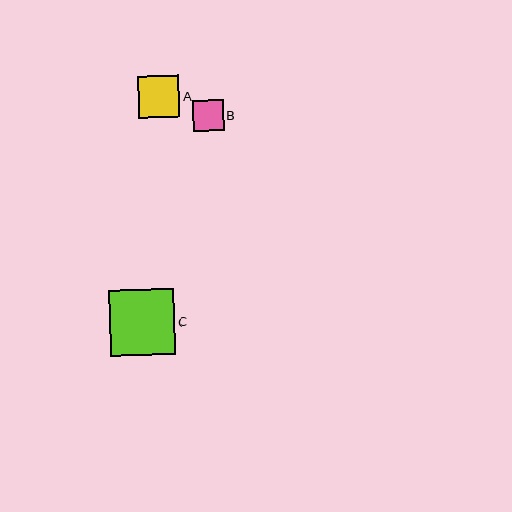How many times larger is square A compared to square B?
Square A is approximately 1.4 times the size of square B.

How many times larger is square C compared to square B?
Square C is approximately 2.1 times the size of square B.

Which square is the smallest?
Square B is the smallest with a size of approximately 31 pixels.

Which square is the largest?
Square C is the largest with a size of approximately 65 pixels.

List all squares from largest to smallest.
From largest to smallest: C, A, B.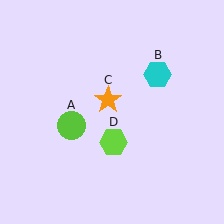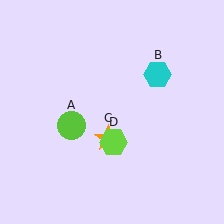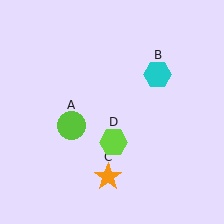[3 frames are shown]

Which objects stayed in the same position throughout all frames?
Lime circle (object A) and cyan hexagon (object B) and lime hexagon (object D) remained stationary.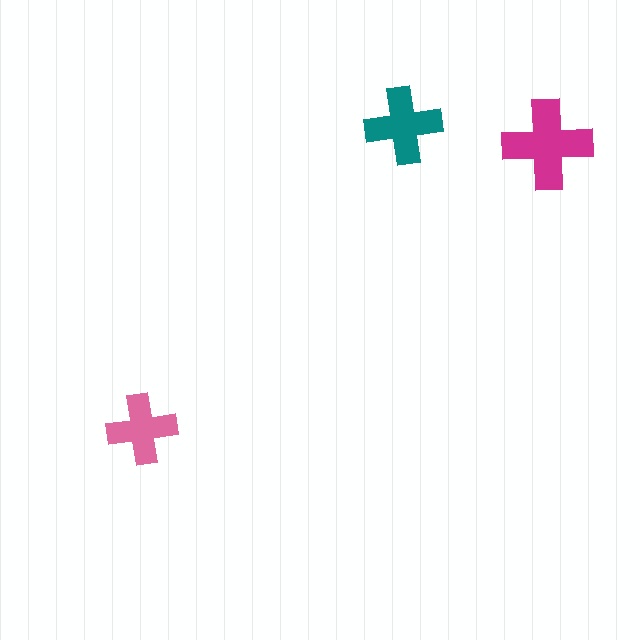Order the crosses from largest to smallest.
the magenta one, the teal one, the pink one.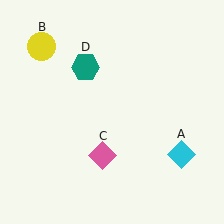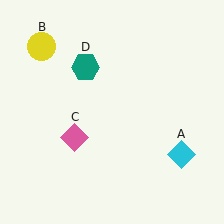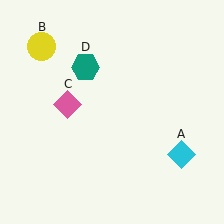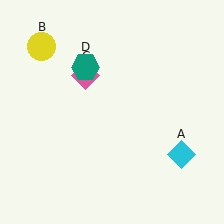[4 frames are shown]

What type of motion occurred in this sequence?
The pink diamond (object C) rotated clockwise around the center of the scene.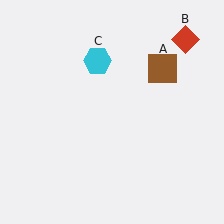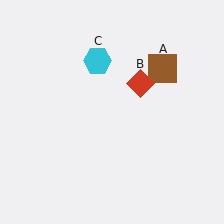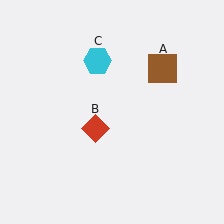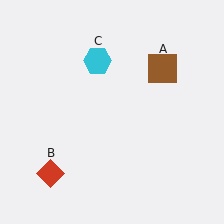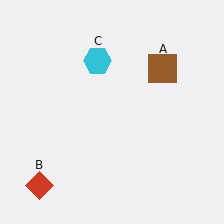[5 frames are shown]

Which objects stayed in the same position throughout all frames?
Brown square (object A) and cyan hexagon (object C) remained stationary.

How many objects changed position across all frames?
1 object changed position: red diamond (object B).